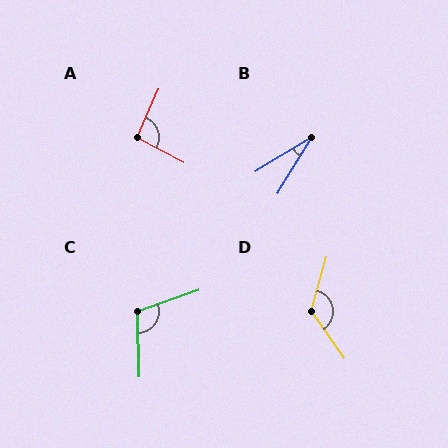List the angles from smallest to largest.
B (27°), A (94°), C (108°), D (129°).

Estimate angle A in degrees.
Approximately 94 degrees.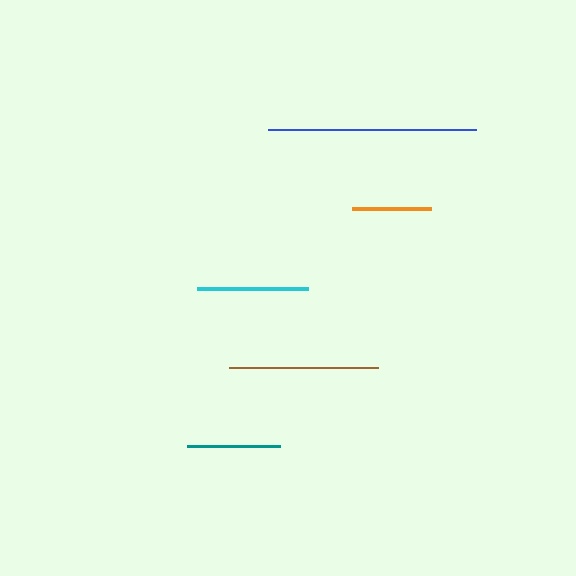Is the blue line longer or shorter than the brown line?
The blue line is longer than the brown line.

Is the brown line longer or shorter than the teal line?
The brown line is longer than the teal line.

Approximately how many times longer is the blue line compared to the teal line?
The blue line is approximately 2.2 times the length of the teal line.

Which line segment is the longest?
The blue line is the longest at approximately 208 pixels.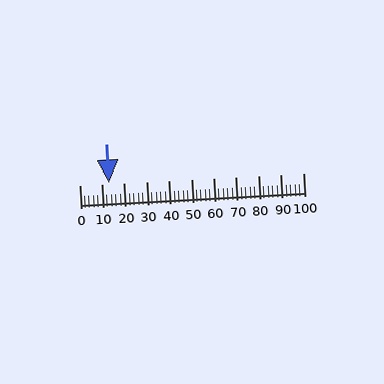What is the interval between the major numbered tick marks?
The major tick marks are spaced 10 units apart.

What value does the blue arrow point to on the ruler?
The blue arrow points to approximately 13.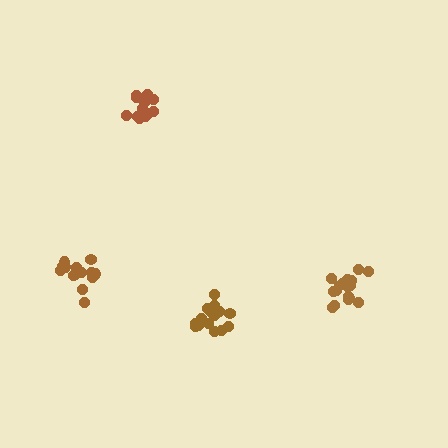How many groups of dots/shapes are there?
There are 4 groups.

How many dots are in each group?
Group 1: 15 dots, Group 2: 18 dots, Group 3: 18 dots, Group 4: 15 dots (66 total).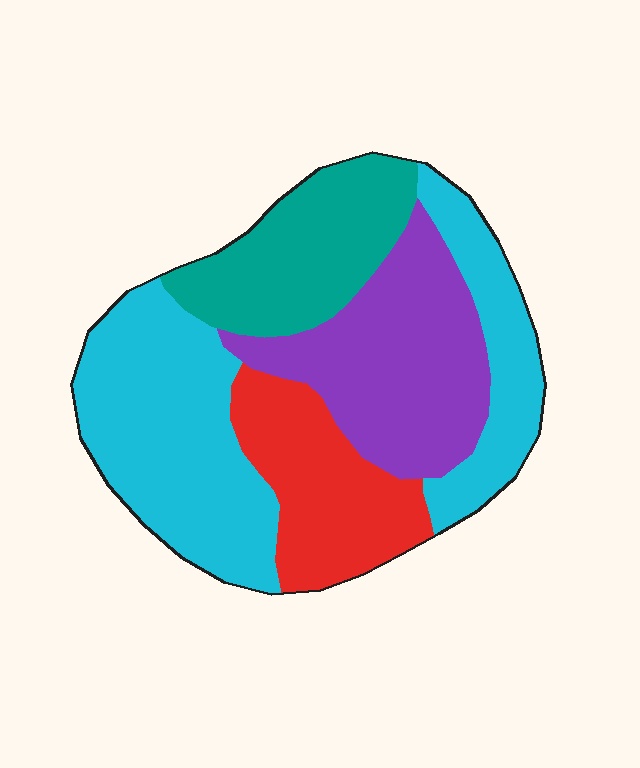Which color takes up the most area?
Cyan, at roughly 40%.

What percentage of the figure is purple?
Purple takes up about one quarter (1/4) of the figure.